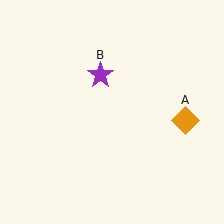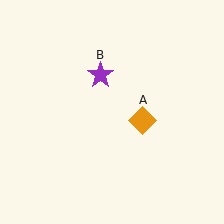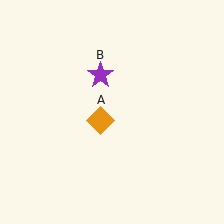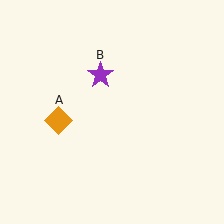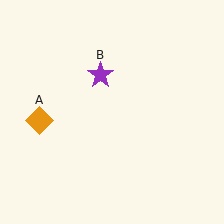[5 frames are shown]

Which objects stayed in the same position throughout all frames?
Purple star (object B) remained stationary.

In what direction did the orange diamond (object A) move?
The orange diamond (object A) moved left.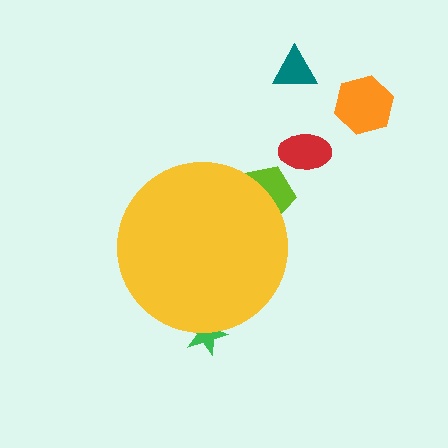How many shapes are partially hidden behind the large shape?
2 shapes are partially hidden.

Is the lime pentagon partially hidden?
Yes, the lime pentagon is partially hidden behind the yellow circle.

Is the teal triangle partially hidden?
No, the teal triangle is fully visible.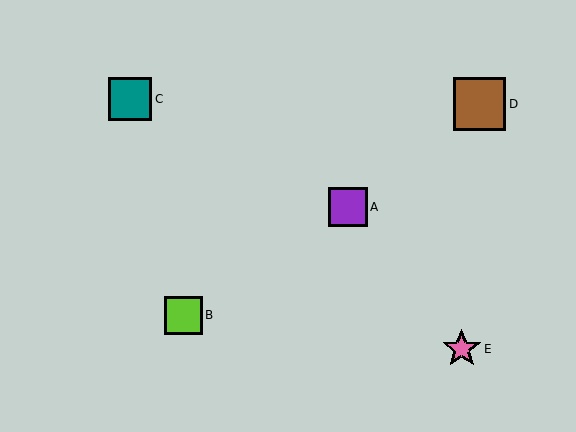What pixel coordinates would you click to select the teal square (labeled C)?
Click at (130, 99) to select the teal square C.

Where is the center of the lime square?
The center of the lime square is at (183, 315).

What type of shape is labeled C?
Shape C is a teal square.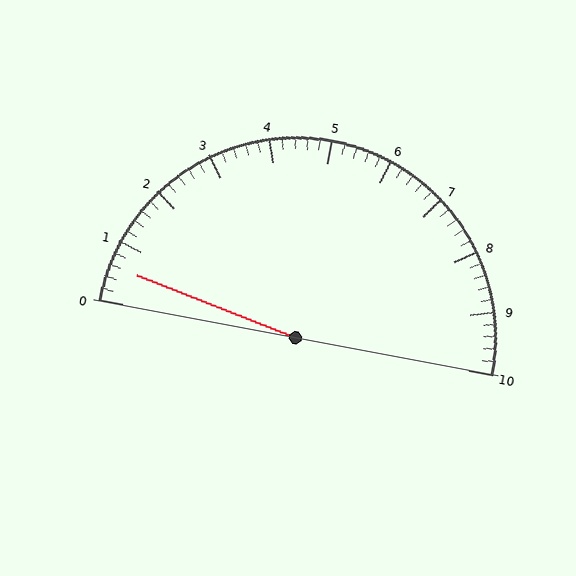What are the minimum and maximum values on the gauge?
The gauge ranges from 0 to 10.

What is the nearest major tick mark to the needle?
The nearest major tick mark is 1.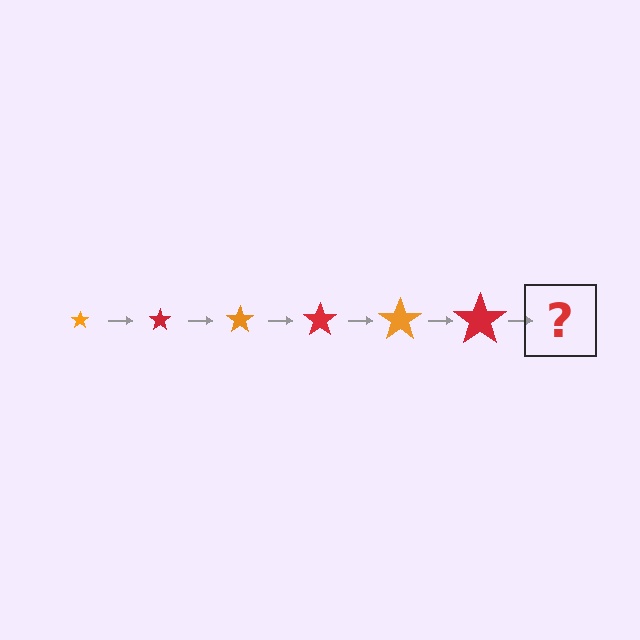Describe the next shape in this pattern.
It should be an orange star, larger than the previous one.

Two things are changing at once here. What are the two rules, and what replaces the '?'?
The two rules are that the star grows larger each step and the color cycles through orange and red. The '?' should be an orange star, larger than the previous one.